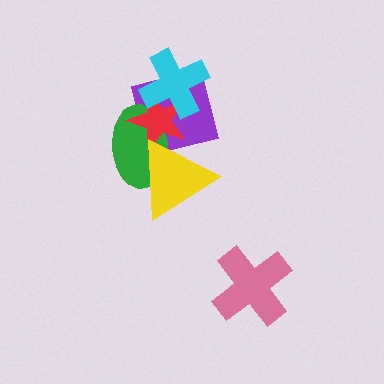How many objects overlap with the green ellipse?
3 objects overlap with the green ellipse.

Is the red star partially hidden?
Yes, it is partially covered by another shape.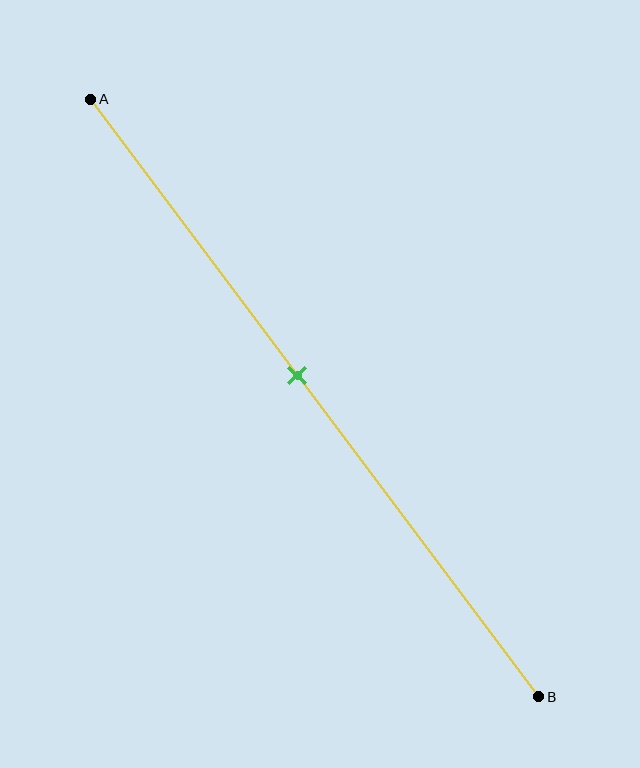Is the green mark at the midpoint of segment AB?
No, the mark is at about 45% from A, not at the 50% midpoint.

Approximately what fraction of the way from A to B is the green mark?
The green mark is approximately 45% of the way from A to B.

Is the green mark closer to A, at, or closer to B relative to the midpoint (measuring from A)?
The green mark is closer to point A than the midpoint of segment AB.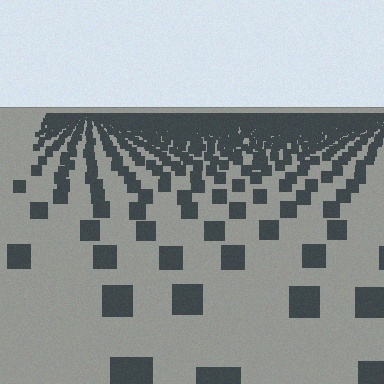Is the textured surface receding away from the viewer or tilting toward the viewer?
The surface is receding away from the viewer. Texture elements get smaller and denser toward the top.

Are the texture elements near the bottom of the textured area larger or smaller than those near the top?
Larger. Near the bottom, elements are closer to the viewer and appear at a bigger on-screen size.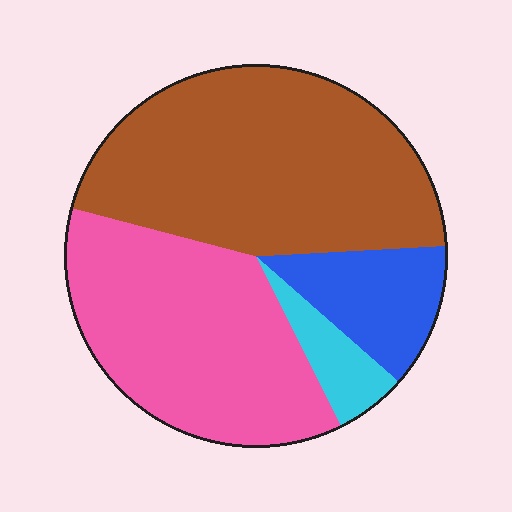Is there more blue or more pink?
Pink.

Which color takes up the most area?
Brown, at roughly 45%.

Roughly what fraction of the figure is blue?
Blue takes up about one eighth (1/8) of the figure.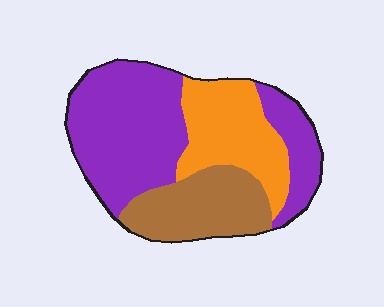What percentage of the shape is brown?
Brown covers 24% of the shape.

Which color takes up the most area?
Purple, at roughly 50%.